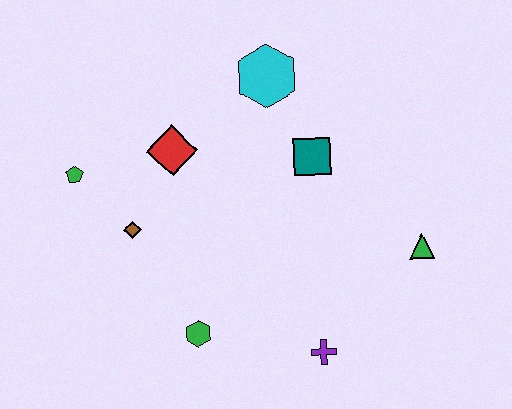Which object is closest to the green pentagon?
The brown diamond is closest to the green pentagon.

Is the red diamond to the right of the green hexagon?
No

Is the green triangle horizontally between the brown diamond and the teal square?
No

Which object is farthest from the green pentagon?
The green triangle is farthest from the green pentagon.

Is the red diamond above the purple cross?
Yes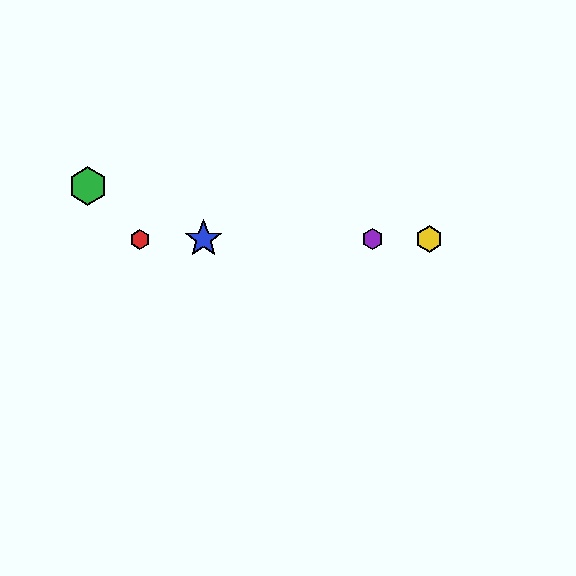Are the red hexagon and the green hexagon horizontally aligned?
No, the red hexagon is at y≈239 and the green hexagon is at y≈186.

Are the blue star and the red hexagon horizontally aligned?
Yes, both are at y≈239.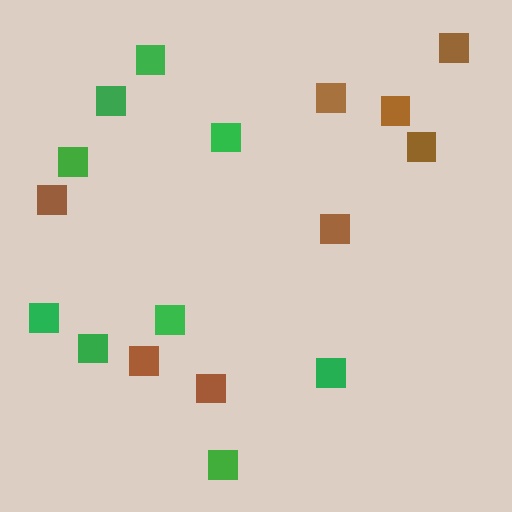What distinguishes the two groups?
There are 2 groups: one group of brown squares (8) and one group of green squares (9).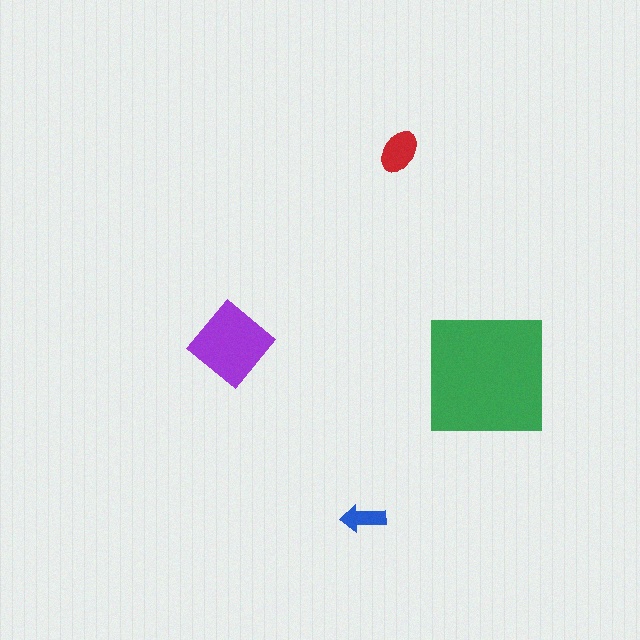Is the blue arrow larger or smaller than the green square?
Smaller.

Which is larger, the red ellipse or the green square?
The green square.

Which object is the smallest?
The blue arrow.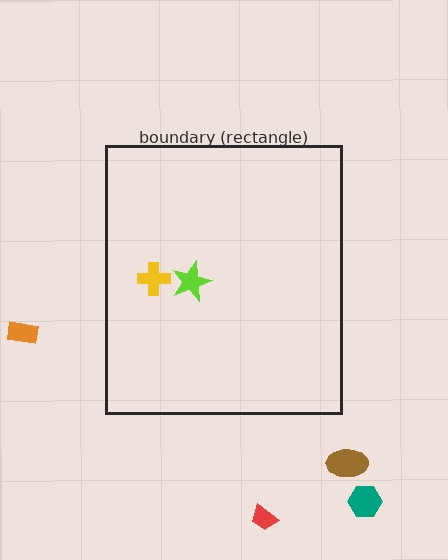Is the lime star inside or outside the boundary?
Inside.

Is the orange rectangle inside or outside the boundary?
Outside.